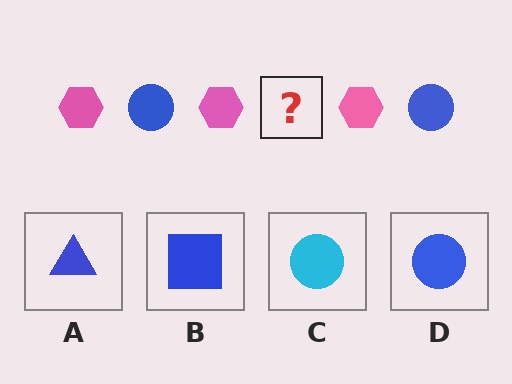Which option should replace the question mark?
Option D.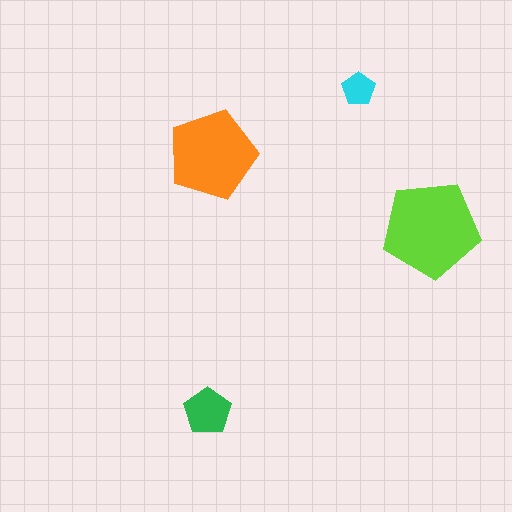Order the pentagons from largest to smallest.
the lime one, the orange one, the green one, the cyan one.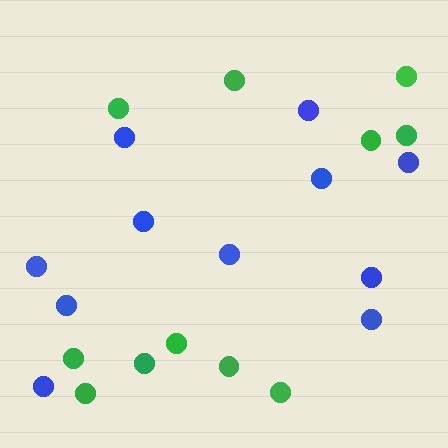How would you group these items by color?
There are 2 groups: one group of green circles (11) and one group of blue circles (11).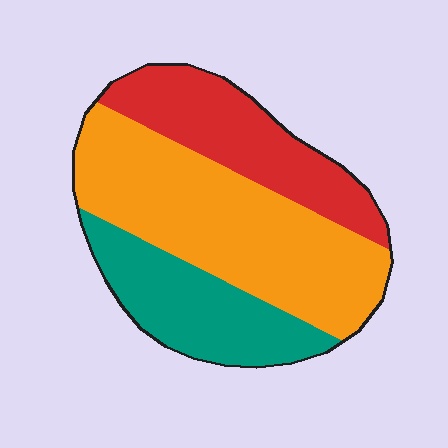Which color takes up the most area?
Orange, at roughly 50%.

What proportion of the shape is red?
Red takes up between a quarter and a half of the shape.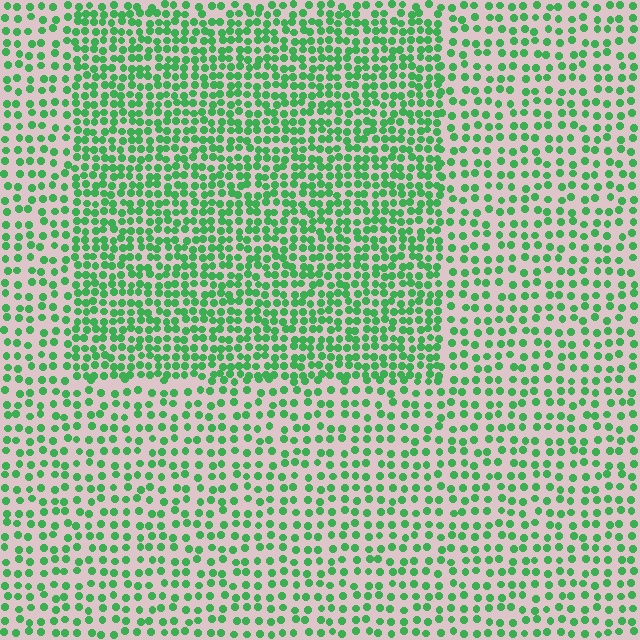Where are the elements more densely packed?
The elements are more densely packed inside the rectangle boundary.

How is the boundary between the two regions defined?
The boundary is defined by a change in element density (approximately 1.8x ratio). All elements are the same color, size, and shape.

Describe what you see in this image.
The image contains small green elements arranged at two different densities. A rectangle-shaped region is visible where the elements are more densely packed than the surrounding area.